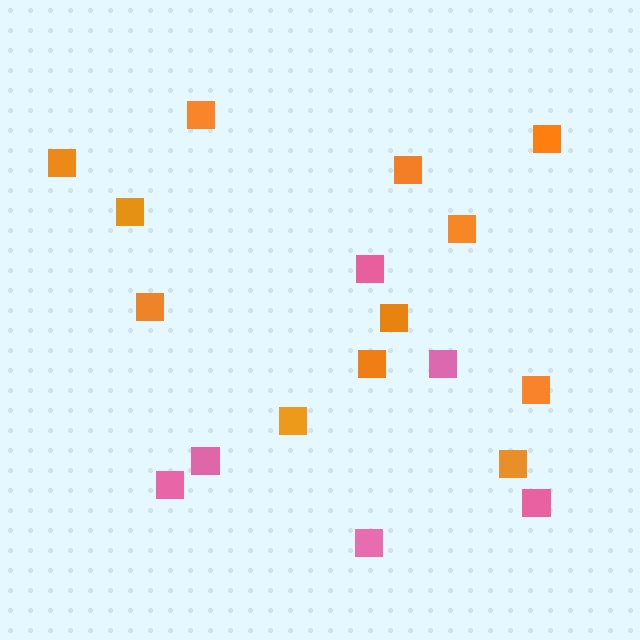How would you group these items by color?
There are 2 groups: one group of pink squares (6) and one group of orange squares (12).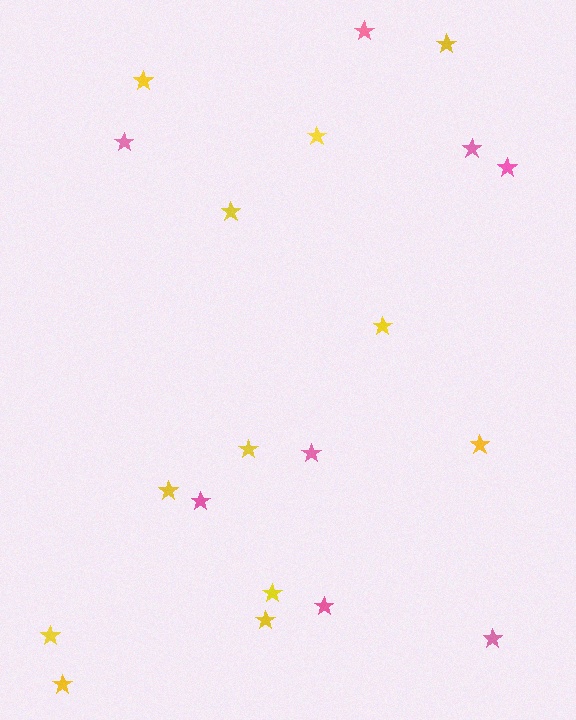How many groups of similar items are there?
There are 2 groups: one group of pink stars (8) and one group of yellow stars (12).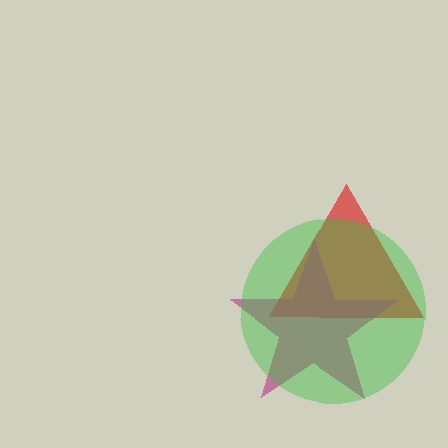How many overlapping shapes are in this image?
There are 3 overlapping shapes in the image.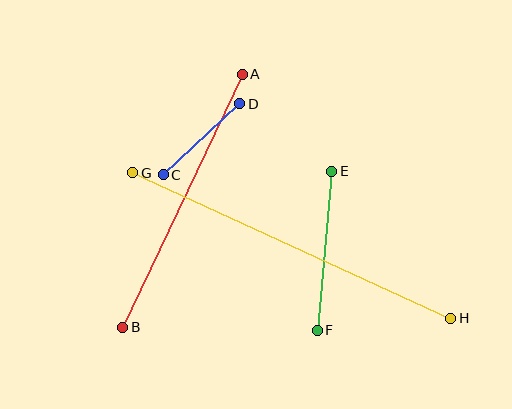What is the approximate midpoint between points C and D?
The midpoint is at approximately (202, 139) pixels.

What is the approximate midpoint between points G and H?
The midpoint is at approximately (292, 246) pixels.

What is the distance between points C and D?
The distance is approximately 104 pixels.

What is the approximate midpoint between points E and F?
The midpoint is at approximately (325, 251) pixels.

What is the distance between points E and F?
The distance is approximately 159 pixels.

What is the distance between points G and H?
The distance is approximately 350 pixels.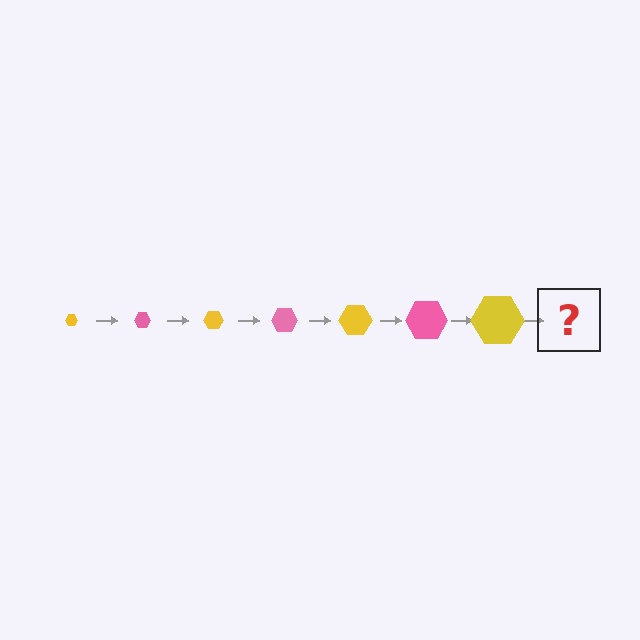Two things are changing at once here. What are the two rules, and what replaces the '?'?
The two rules are that the hexagon grows larger each step and the color cycles through yellow and pink. The '?' should be a pink hexagon, larger than the previous one.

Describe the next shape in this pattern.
It should be a pink hexagon, larger than the previous one.